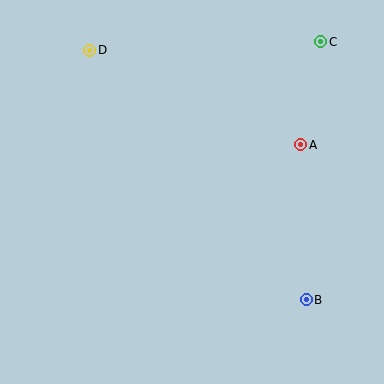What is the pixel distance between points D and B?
The distance between D and B is 330 pixels.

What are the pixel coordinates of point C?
Point C is at (321, 42).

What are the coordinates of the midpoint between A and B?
The midpoint between A and B is at (303, 222).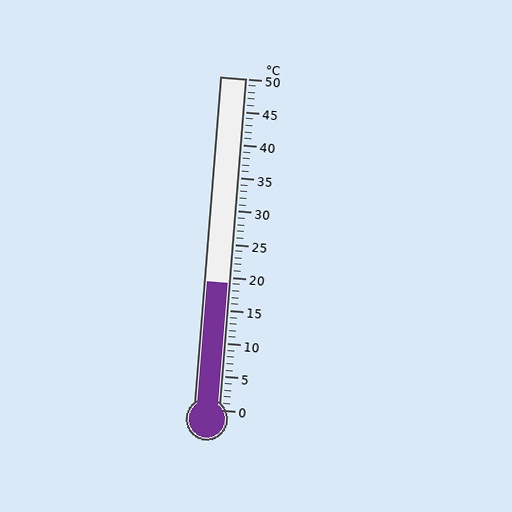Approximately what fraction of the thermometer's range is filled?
The thermometer is filled to approximately 40% of its range.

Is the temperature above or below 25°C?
The temperature is below 25°C.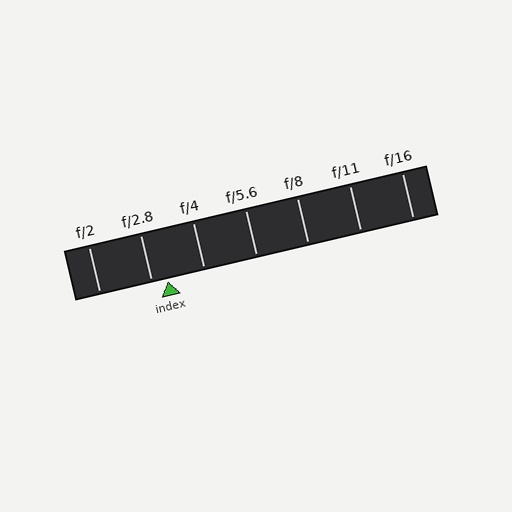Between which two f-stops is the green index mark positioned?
The index mark is between f/2.8 and f/4.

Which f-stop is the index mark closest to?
The index mark is closest to f/2.8.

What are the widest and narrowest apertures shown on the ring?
The widest aperture shown is f/2 and the narrowest is f/16.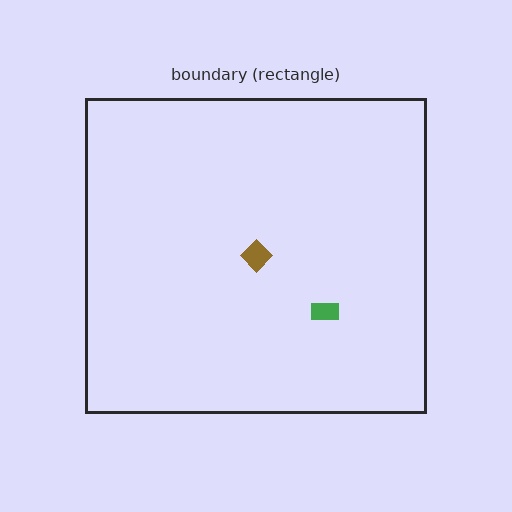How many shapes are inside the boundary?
2 inside, 0 outside.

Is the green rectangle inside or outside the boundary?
Inside.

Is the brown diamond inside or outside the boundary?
Inside.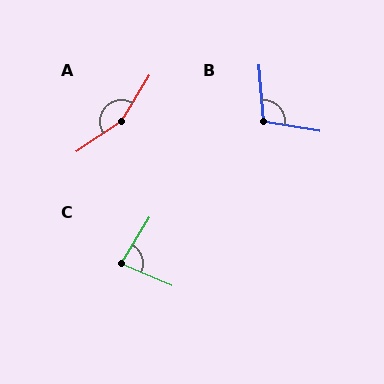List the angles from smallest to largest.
C (81°), B (104°), A (155°).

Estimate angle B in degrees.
Approximately 104 degrees.